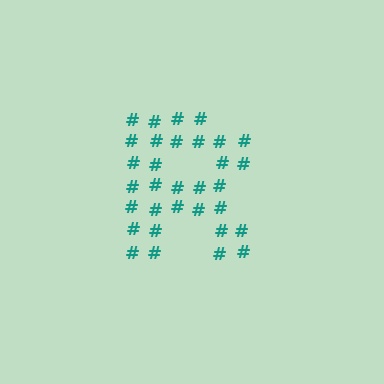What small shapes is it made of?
It is made of small hash symbols.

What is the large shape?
The large shape is the letter R.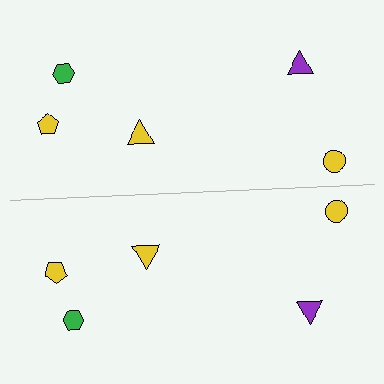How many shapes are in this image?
There are 10 shapes in this image.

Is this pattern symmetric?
Yes, this pattern has bilateral (reflection) symmetry.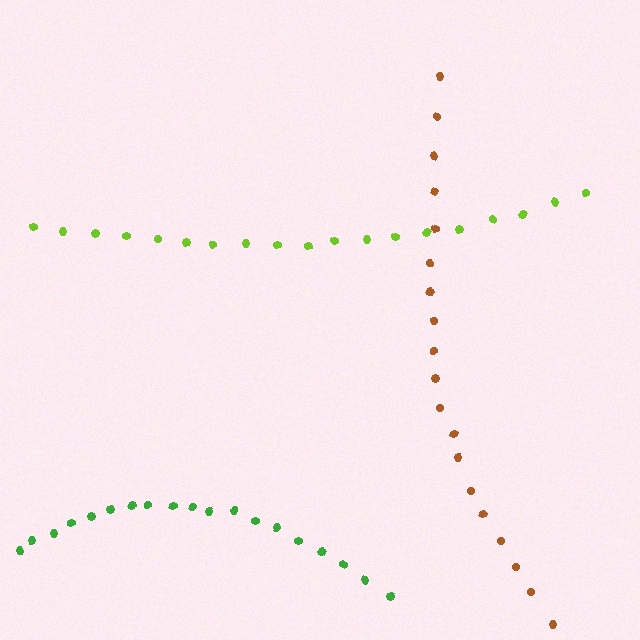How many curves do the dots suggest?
There are 3 distinct paths.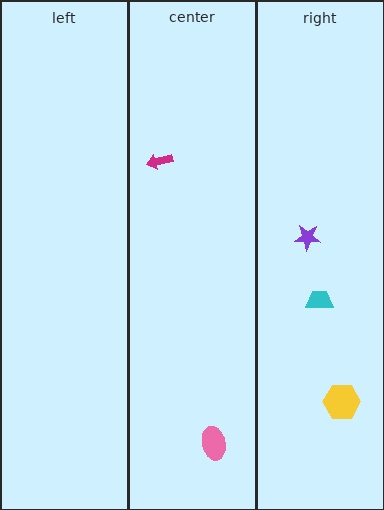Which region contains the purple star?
The right region.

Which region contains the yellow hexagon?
The right region.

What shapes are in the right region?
The cyan trapezoid, the purple star, the yellow hexagon.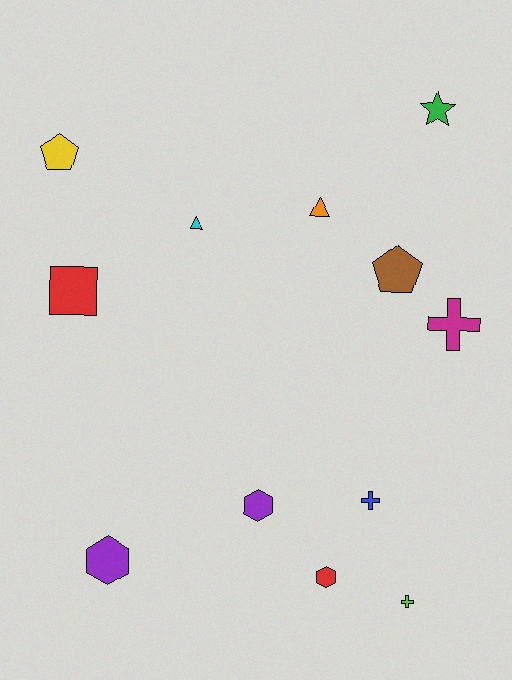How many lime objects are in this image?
There is 1 lime object.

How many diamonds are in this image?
There are no diamonds.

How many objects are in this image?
There are 12 objects.